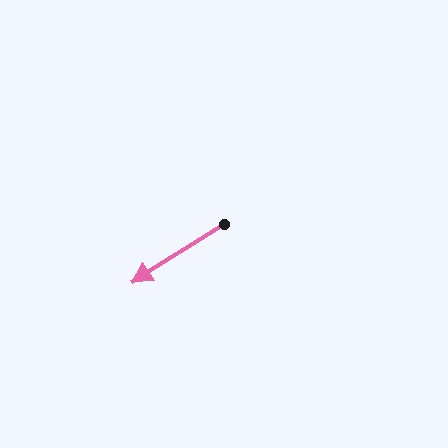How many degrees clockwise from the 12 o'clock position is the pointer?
Approximately 238 degrees.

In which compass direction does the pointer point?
Southwest.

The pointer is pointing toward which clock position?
Roughly 8 o'clock.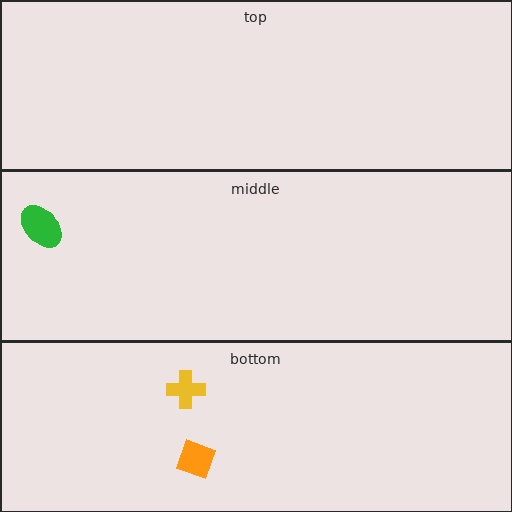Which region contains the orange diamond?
The bottom region.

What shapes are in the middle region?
The green ellipse.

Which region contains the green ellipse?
The middle region.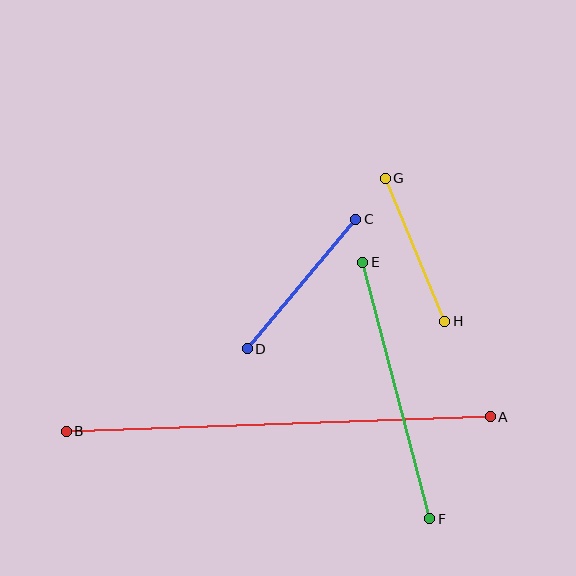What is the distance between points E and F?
The distance is approximately 265 pixels.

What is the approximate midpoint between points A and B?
The midpoint is at approximately (278, 424) pixels.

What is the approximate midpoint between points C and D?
The midpoint is at approximately (301, 284) pixels.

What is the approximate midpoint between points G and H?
The midpoint is at approximately (415, 250) pixels.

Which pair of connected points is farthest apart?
Points A and B are farthest apart.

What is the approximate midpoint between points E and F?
The midpoint is at approximately (396, 390) pixels.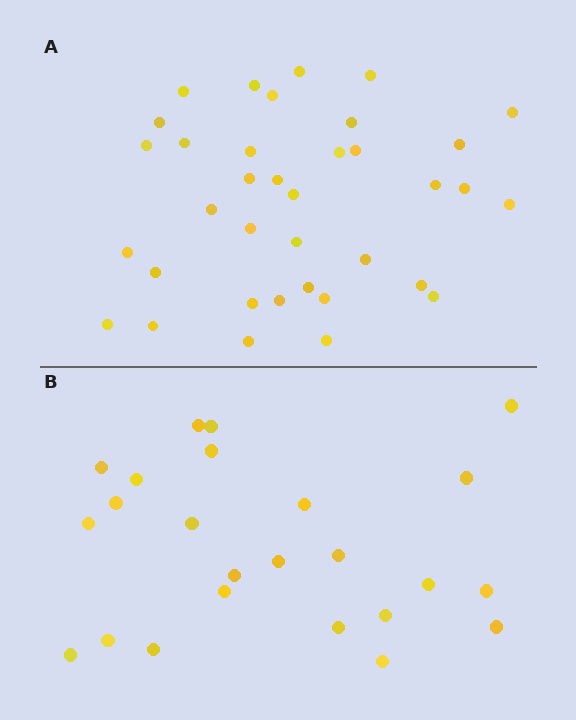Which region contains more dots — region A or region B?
Region A (the top region) has more dots.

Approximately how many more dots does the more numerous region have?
Region A has roughly 12 or so more dots than region B.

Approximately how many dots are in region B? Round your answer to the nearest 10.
About 20 dots. (The exact count is 24, which rounds to 20.)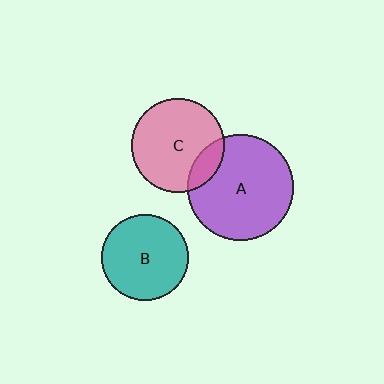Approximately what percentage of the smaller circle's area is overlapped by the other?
Approximately 15%.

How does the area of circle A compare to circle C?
Approximately 1.3 times.